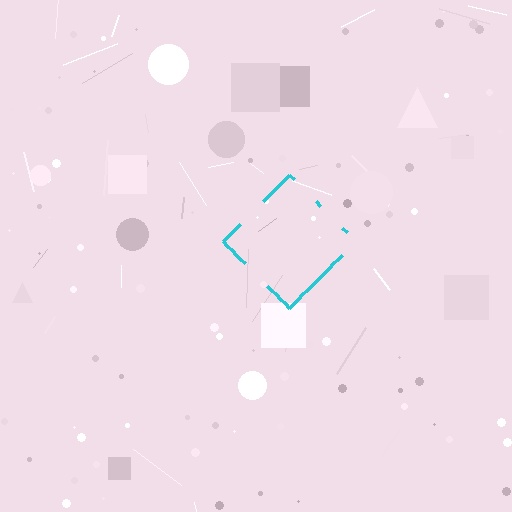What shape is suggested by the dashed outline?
The dashed outline suggests a diamond.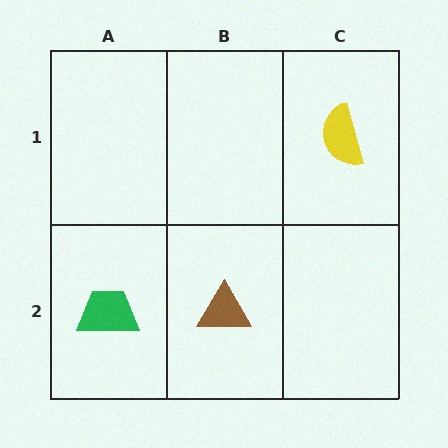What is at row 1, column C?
A yellow semicircle.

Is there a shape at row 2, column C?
No, that cell is empty.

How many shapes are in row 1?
1 shape.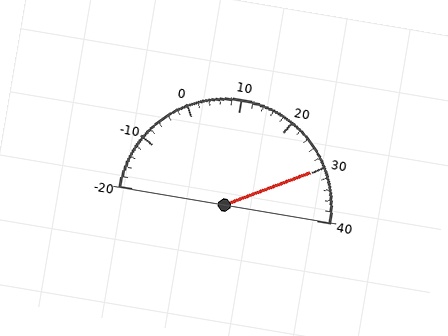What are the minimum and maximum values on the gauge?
The gauge ranges from -20 to 40.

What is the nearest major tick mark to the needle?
The nearest major tick mark is 30.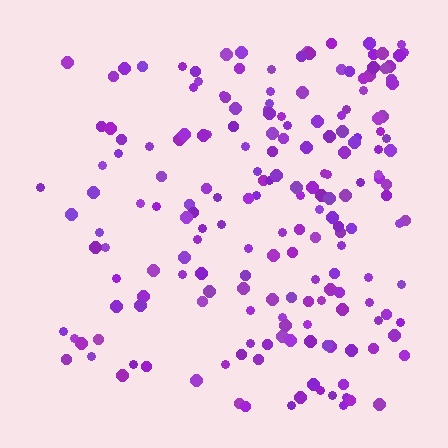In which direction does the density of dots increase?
From left to right, with the right side densest.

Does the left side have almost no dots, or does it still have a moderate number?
Still a moderate number, just noticeably fewer than the right.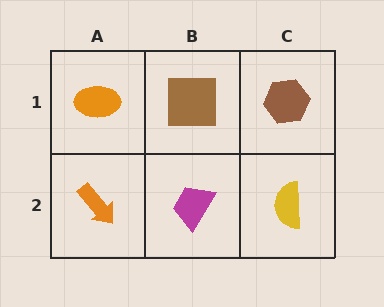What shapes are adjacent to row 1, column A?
An orange arrow (row 2, column A), a brown square (row 1, column B).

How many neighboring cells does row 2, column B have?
3.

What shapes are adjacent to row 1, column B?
A magenta trapezoid (row 2, column B), an orange ellipse (row 1, column A), a brown hexagon (row 1, column C).